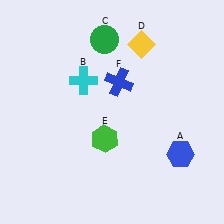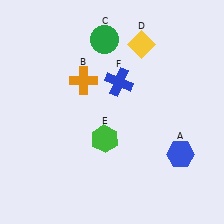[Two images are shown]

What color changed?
The cross (B) changed from cyan in Image 1 to orange in Image 2.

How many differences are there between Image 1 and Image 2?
There is 1 difference between the two images.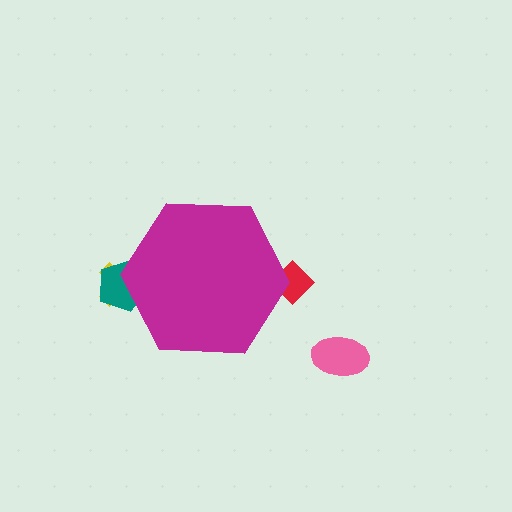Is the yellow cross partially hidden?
Yes, the yellow cross is partially hidden behind the magenta hexagon.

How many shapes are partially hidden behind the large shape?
3 shapes are partially hidden.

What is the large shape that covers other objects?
A magenta hexagon.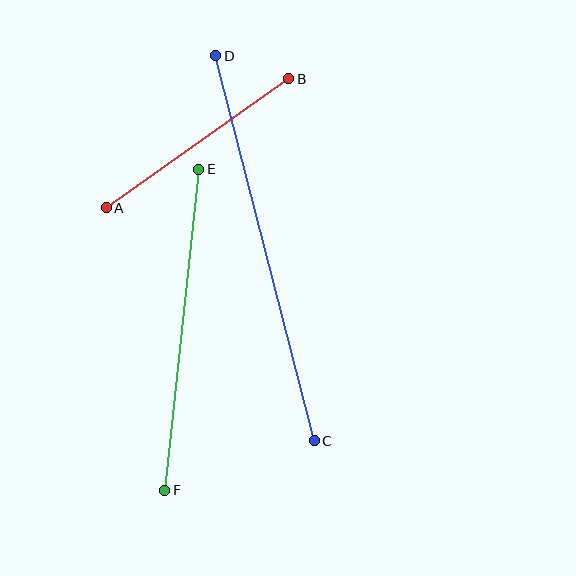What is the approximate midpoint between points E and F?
The midpoint is at approximately (182, 330) pixels.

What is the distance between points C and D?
The distance is approximately 397 pixels.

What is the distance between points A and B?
The distance is approximately 223 pixels.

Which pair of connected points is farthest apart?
Points C and D are farthest apart.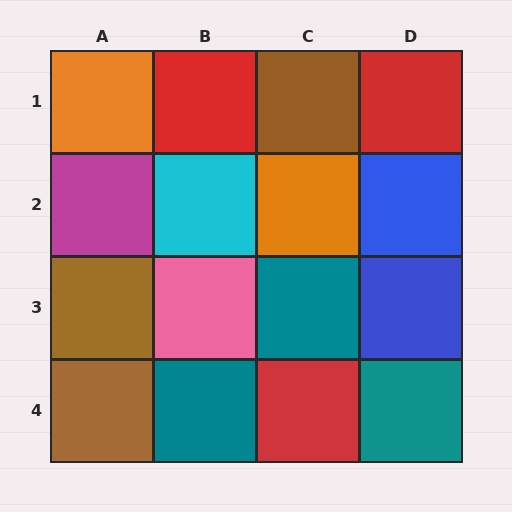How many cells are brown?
3 cells are brown.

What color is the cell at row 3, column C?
Teal.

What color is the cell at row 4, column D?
Teal.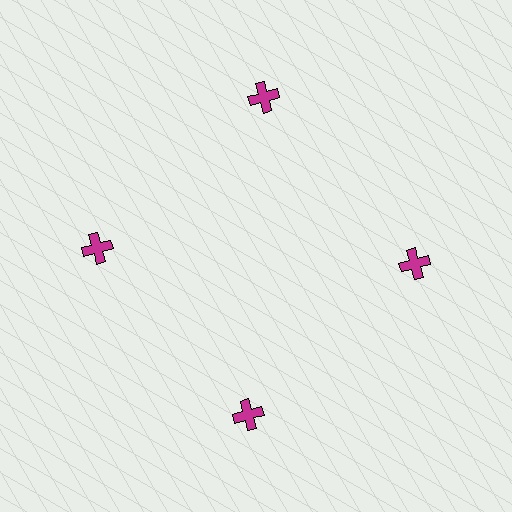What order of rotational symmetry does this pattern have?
This pattern has 4-fold rotational symmetry.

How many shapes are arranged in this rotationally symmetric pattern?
There are 4 shapes, arranged in 4 groups of 1.